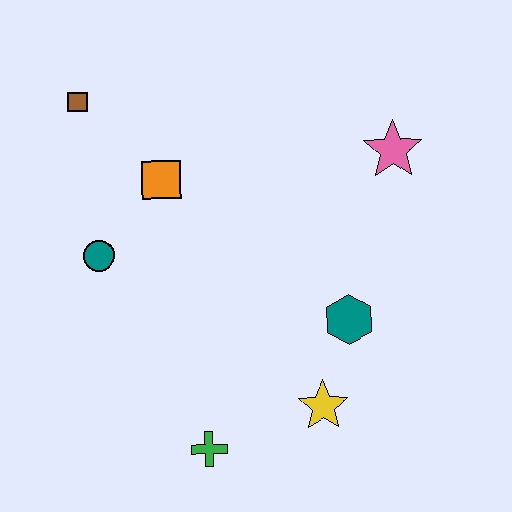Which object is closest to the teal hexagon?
The yellow star is closest to the teal hexagon.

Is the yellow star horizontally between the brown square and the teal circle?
No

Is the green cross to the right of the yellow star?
No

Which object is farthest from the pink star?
The green cross is farthest from the pink star.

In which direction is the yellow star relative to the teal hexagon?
The yellow star is below the teal hexagon.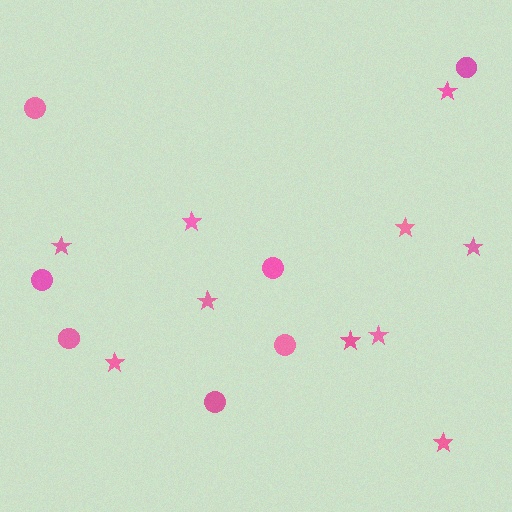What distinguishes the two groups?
There are 2 groups: one group of circles (7) and one group of stars (10).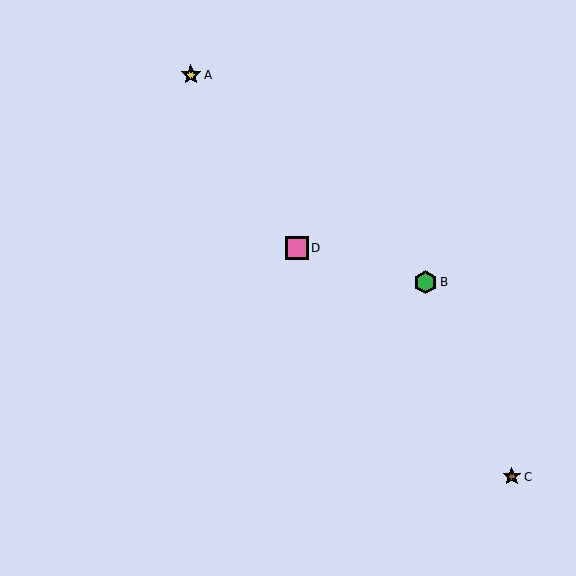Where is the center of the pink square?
The center of the pink square is at (297, 248).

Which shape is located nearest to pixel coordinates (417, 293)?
The green hexagon (labeled B) at (426, 282) is nearest to that location.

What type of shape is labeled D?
Shape D is a pink square.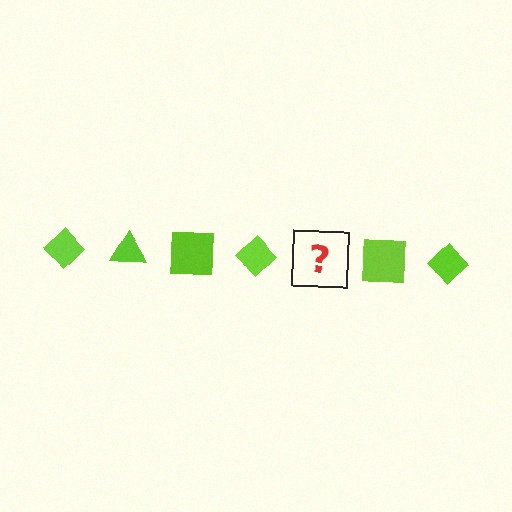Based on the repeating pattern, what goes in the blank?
The blank should be a lime triangle.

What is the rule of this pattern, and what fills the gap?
The rule is that the pattern cycles through diamond, triangle, square shapes in lime. The gap should be filled with a lime triangle.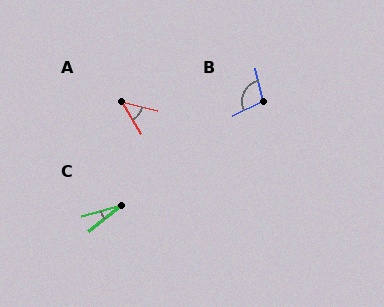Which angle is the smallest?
C, at approximately 23 degrees.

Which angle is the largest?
B, at approximately 103 degrees.